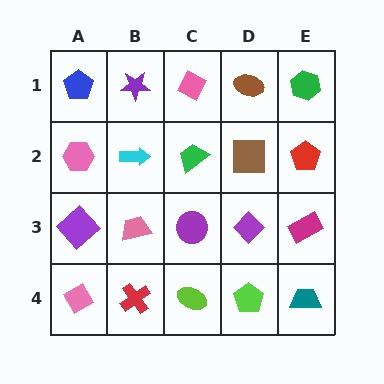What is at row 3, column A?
A purple diamond.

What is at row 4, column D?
A lime pentagon.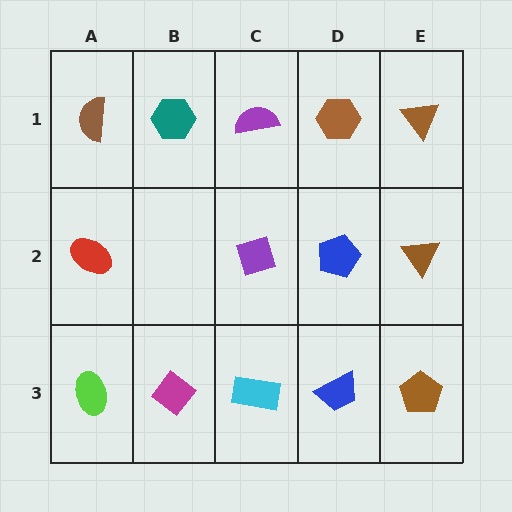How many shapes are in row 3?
5 shapes.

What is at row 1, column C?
A purple semicircle.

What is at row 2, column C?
A purple diamond.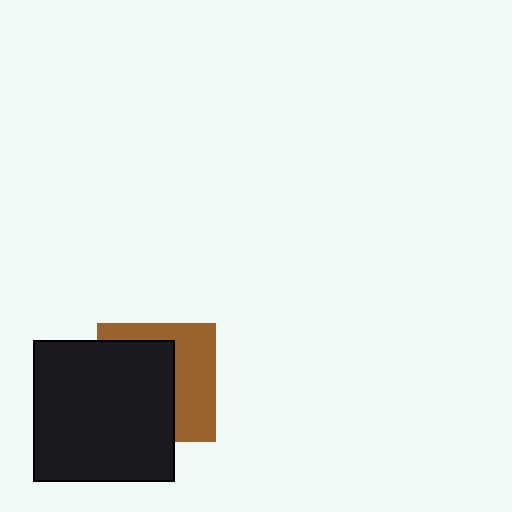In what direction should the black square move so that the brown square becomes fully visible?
The black square should move left. That is the shortest direction to clear the overlap and leave the brown square fully visible.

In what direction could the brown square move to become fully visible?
The brown square could move right. That would shift it out from behind the black square entirely.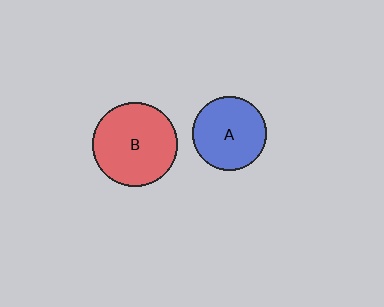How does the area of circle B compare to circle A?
Approximately 1.3 times.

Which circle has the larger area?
Circle B (red).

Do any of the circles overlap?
No, none of the circles overlap.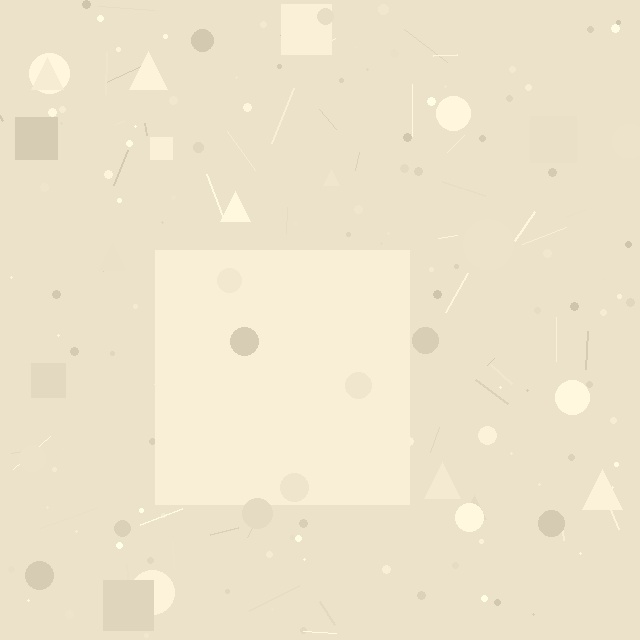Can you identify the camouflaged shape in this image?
The camouflaged shape is a square.